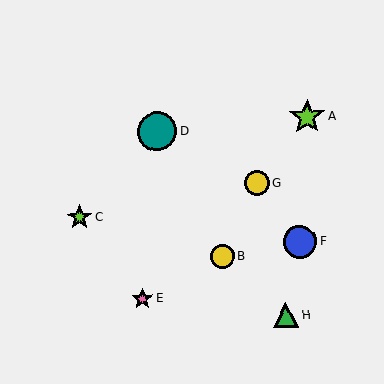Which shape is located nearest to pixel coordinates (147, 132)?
The teal circle (labeled D) at (157, 131) is nearest to that location.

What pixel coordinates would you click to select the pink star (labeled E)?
Click at (143, 298) to select the pink star E.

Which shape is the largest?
The teal circle (labeled D) is the largest.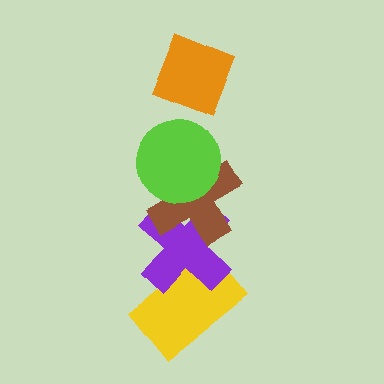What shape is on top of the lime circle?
The orange diamond is on top of the lime circle.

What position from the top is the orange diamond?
The orange diamond is 1st from the top.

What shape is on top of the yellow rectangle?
The purple cross is on top of the yellow rectangle.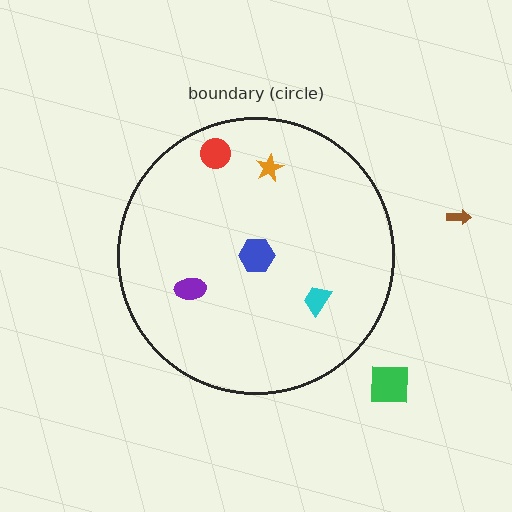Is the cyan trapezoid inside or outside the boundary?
Inside.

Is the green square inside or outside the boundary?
Outside.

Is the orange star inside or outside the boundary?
Inside.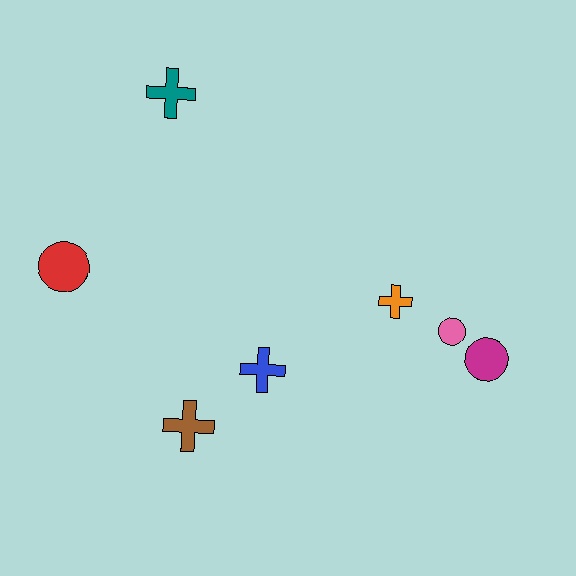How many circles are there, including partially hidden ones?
There are 3 circles.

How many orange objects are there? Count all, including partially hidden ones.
There is 1 orange object.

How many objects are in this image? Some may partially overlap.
There are 7 objects.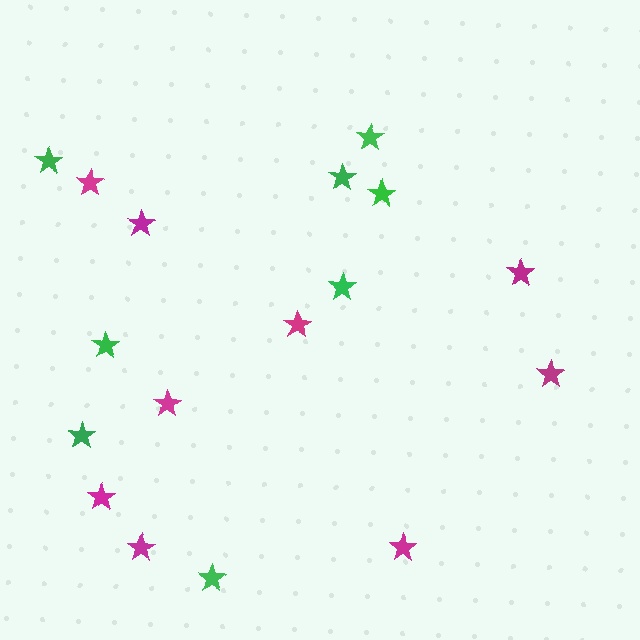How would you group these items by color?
There are 2 groups: one group of magenta stars (9) and one group of green stars (8).